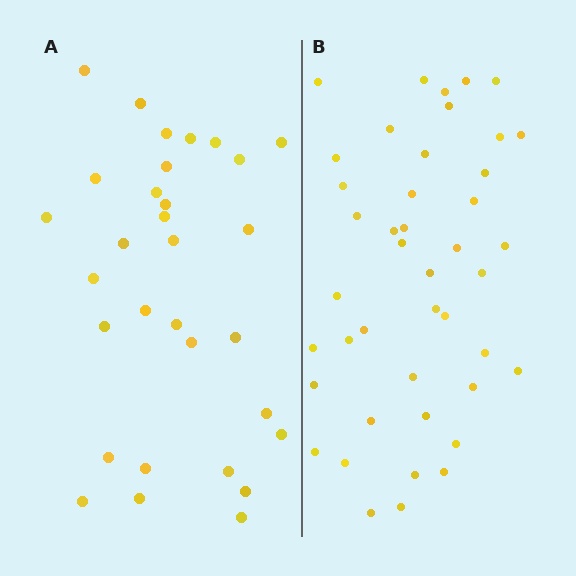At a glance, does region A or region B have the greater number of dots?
Region B (the right region) has more dots.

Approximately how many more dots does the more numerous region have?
Region B has roughly 12 or so more dots than region A.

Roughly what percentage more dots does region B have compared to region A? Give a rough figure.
About 40% more.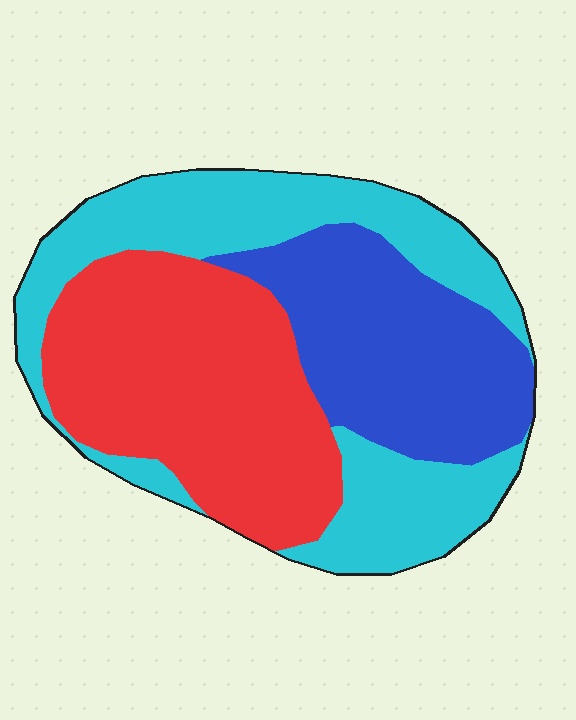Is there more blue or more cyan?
Cyan.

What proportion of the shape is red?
Red takes up about three eighths (3/8) of the shape.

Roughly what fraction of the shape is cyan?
Cyan takes up between a quarter and a half of the shape.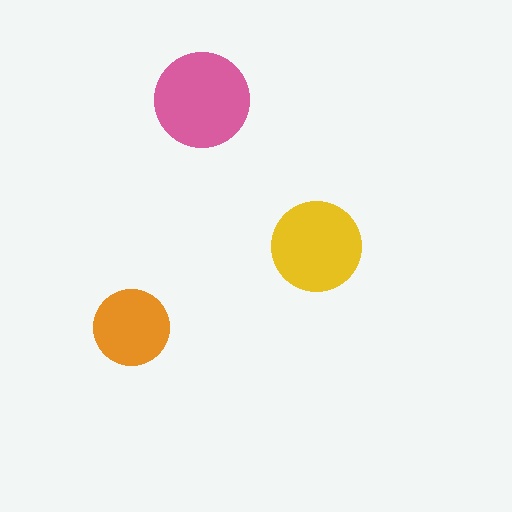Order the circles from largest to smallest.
the pink one, the yellow one, the orange one.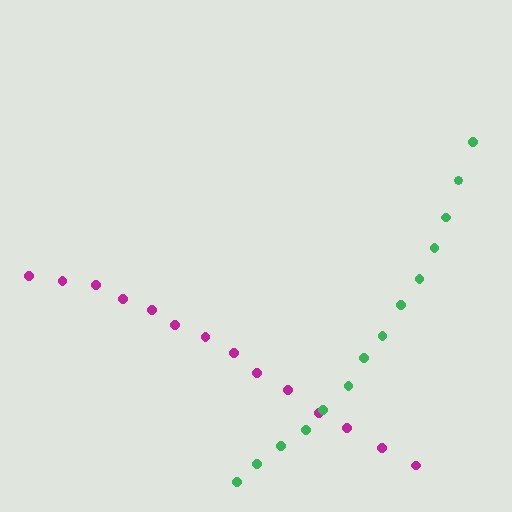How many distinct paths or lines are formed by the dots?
There are 2 distinct paths.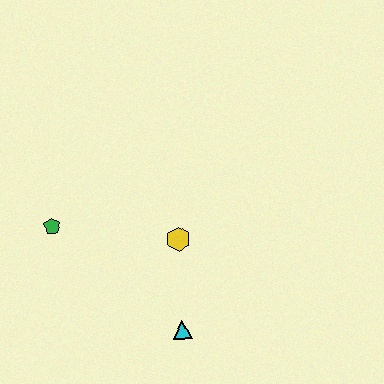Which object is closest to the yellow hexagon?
The cyan triangle is closest to the yellow hexagon.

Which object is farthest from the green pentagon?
The cyan triangle is farthest from the green pentagon.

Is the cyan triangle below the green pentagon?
Yes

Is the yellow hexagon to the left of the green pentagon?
No